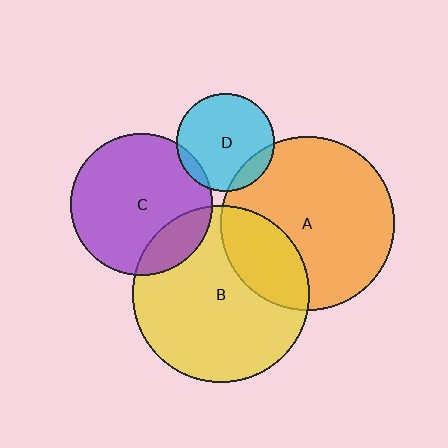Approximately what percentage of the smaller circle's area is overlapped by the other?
Approximately 20%.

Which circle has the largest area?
Circle B (yellow).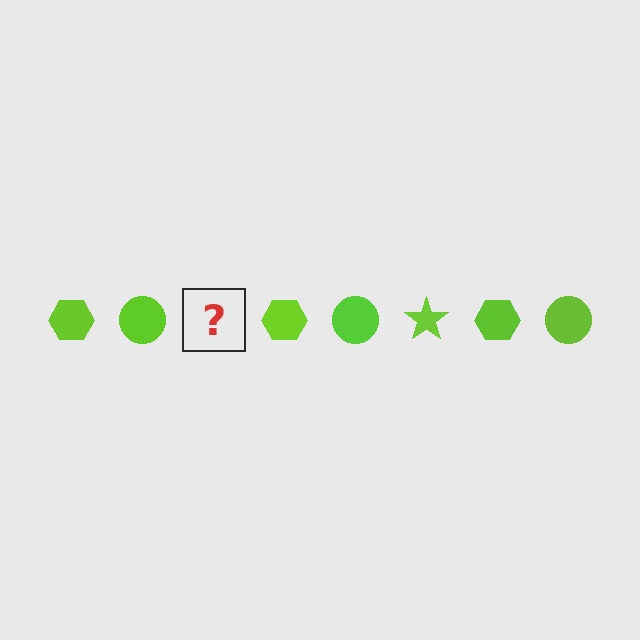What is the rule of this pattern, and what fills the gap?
The rule is that the pattern cycles through hexagon, circle, star shapes in lime. The gap should be filled with a lime star.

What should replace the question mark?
The question mark should be replaced with a lime star.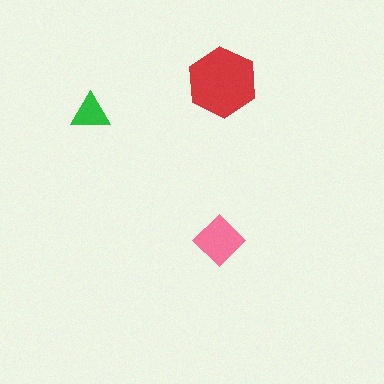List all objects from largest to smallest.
The red hexagon, the pink diamond, the green triangle.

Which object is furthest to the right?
The red hexagon is rightmost.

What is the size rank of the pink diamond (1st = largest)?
2nd.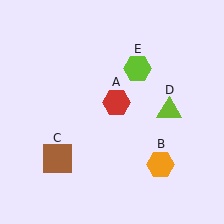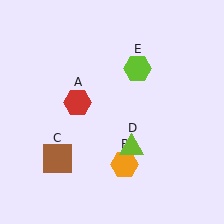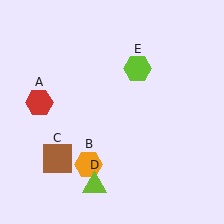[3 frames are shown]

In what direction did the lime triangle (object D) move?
The lime triangle (object D) moved down and to the left.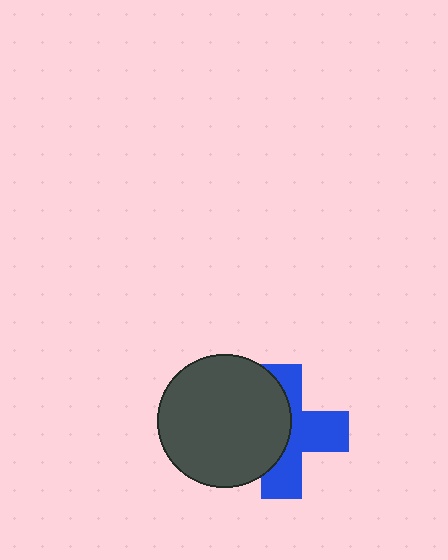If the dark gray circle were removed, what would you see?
You would see the complete blue cross.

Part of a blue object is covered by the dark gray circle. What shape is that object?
It is a cross.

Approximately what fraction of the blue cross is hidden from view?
Roughly 47% of the blue cross is hidden behind the dark gray circle.